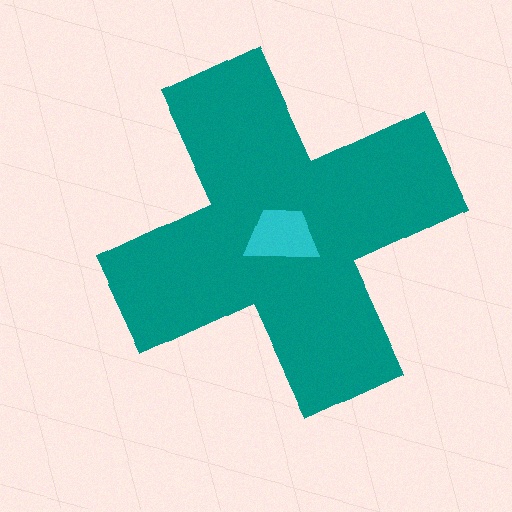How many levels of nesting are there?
2.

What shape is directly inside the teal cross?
The cyan trapezoid.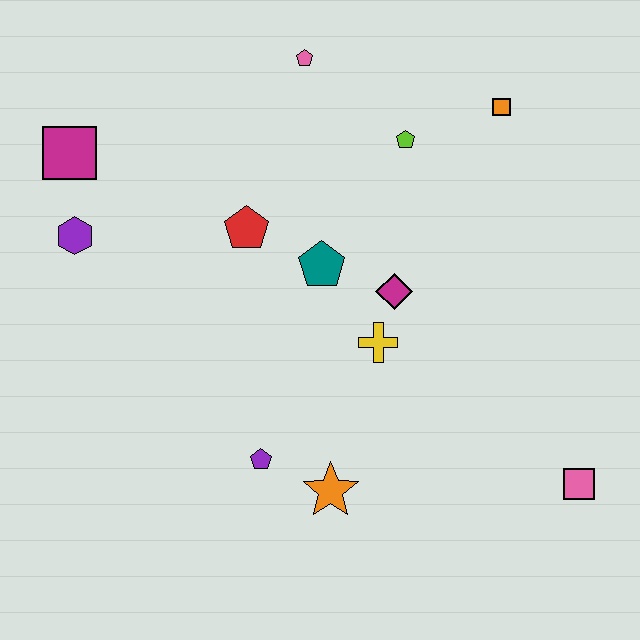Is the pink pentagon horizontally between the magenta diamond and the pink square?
No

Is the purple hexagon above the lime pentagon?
No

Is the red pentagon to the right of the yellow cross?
No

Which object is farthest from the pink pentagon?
The pink square is farthest from the pink pentagon.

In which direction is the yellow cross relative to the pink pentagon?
The yellow cross is below the pink pentagon.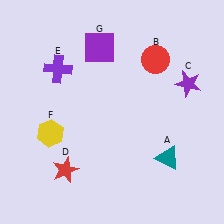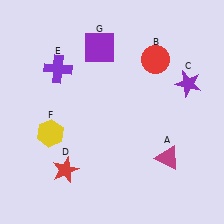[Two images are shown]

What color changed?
The triangle (A) changed from teal in Image 1 to magenta in Image 2.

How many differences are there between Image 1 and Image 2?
There is 1 difference between the two images.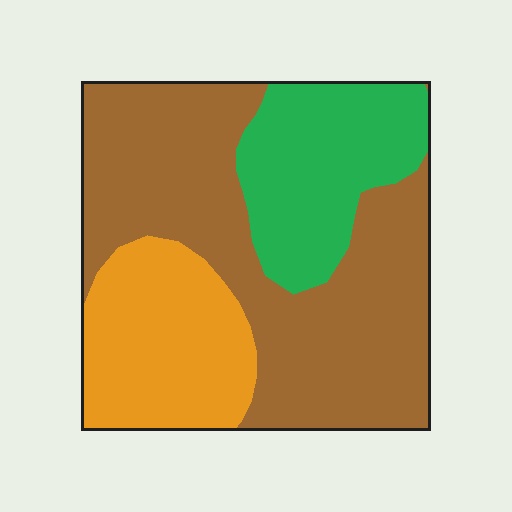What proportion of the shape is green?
Green takes up about one quarter (1/4) of the shape.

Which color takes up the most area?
Brown, at roughly 55%.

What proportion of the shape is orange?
Orange covers around 25% of the shape.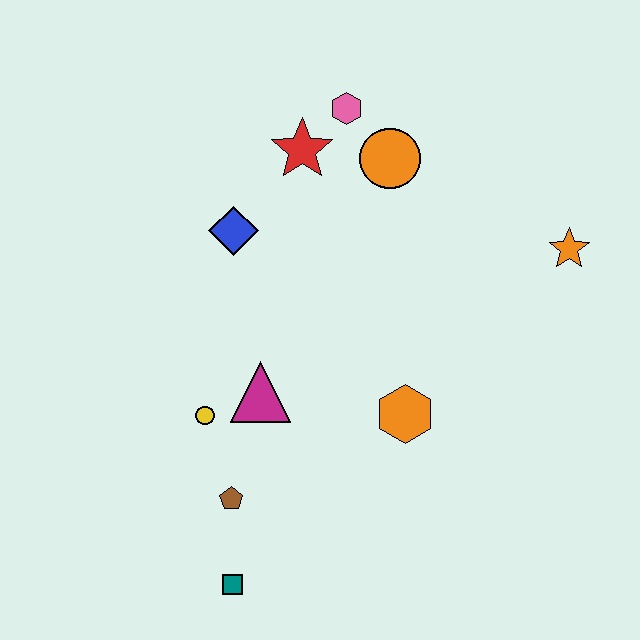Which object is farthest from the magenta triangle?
The orange star is farthest from the magenta triangle.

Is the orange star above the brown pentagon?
Yes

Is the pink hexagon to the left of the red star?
No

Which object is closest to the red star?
The pink hexagon is closest to the red star.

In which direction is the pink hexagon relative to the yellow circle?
The pink hexagon is above the yellow circle.